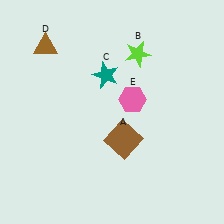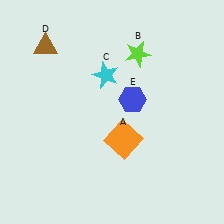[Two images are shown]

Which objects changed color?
A changed from brown to orange. C changed from teal to cyan. E changed from pink to blue.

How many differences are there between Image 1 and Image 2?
There are 3 differences between the two images.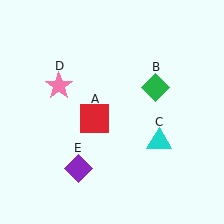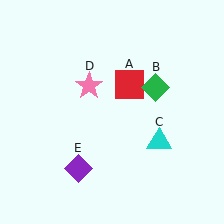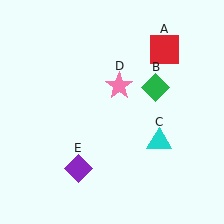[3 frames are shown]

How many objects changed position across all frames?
2 objects changed position: red square (object A), pink star (object D).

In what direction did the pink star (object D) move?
The pink star (object D) moved right.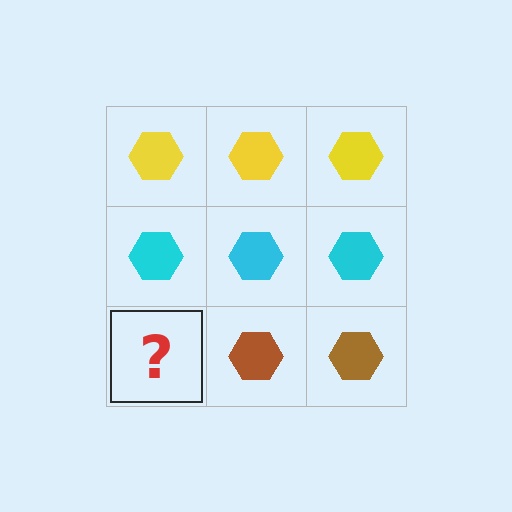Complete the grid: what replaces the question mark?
The question mark should be replaced with a brown hexagon.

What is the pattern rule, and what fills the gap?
The rule is that each row has a consistent color. The gap should be filled with a brown hexagon.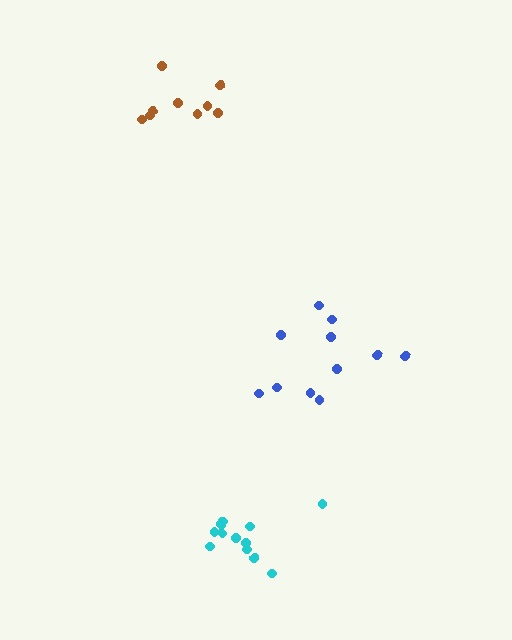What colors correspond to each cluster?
The clusters are colored: cyan, brown, blue.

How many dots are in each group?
Group 1: 12 dots, Group 2: 9 dots, Group 3: 11 dots (32 total).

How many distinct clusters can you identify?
There are 3 distinct clusters.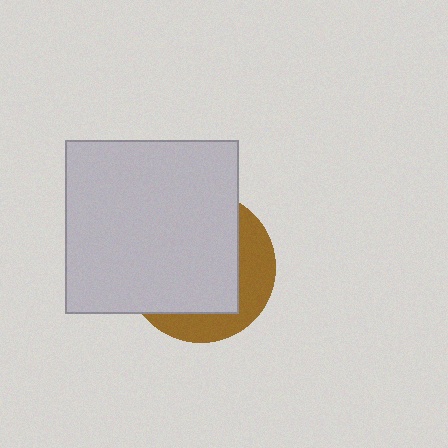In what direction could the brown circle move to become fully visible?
The brown circle could move toward the lower-right. That would shift it out from behind the light gray square entirely.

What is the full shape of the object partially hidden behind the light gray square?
The partially hidden object is a brown circle.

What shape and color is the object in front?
The object in front is a light gray square.